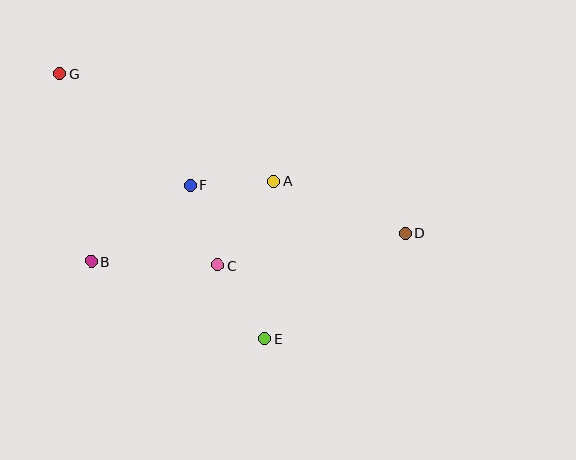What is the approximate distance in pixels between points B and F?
The distance between B and F is approximately 125 pixels.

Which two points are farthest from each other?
Points D and G are farthest from each other.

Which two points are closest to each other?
Points A and F are closest to each other.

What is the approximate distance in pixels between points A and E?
The distance between A and E is approximately 158 pixels.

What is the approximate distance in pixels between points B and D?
The distance between B and D is approximately 315 pixels.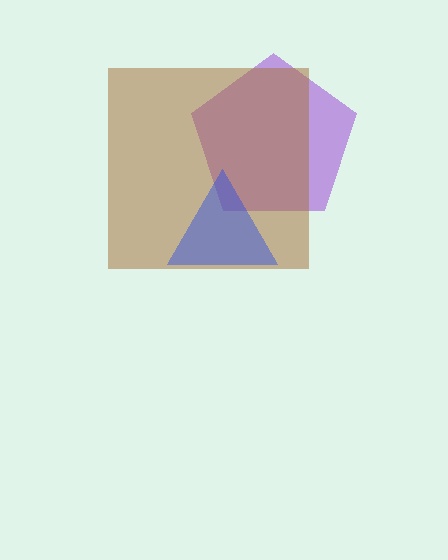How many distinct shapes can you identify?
There are 3 distinct shapes: a purple pentagon, a brown square, a blue triangle.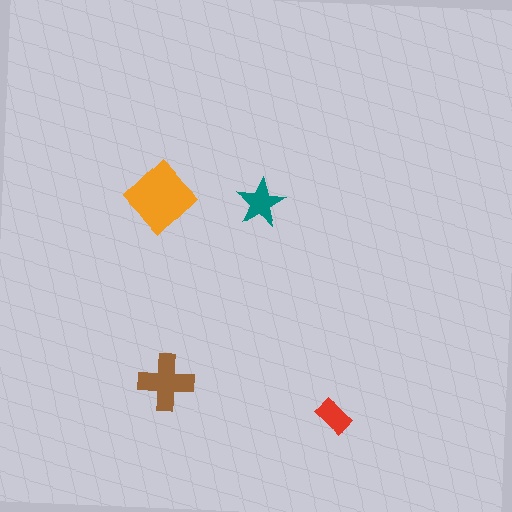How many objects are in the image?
There are 4 objects in the image.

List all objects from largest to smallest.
The orange diamond, the brown cross, the teal star, the red rectangle.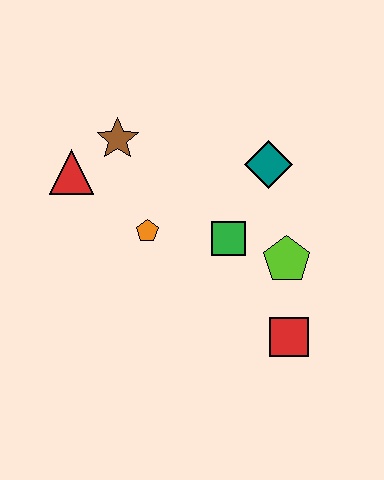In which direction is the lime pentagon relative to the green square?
The lime pentagon is to the right of the green square.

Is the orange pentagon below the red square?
No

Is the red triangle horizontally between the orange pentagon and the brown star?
No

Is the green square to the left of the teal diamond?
Yes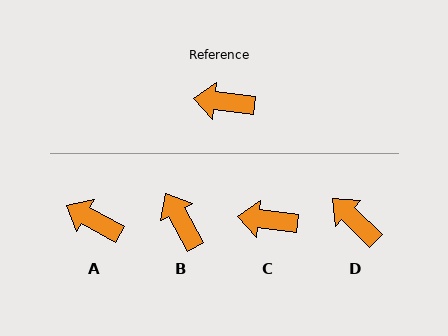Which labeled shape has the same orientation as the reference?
C.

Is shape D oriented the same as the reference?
No, it is off by about 38 degrees.